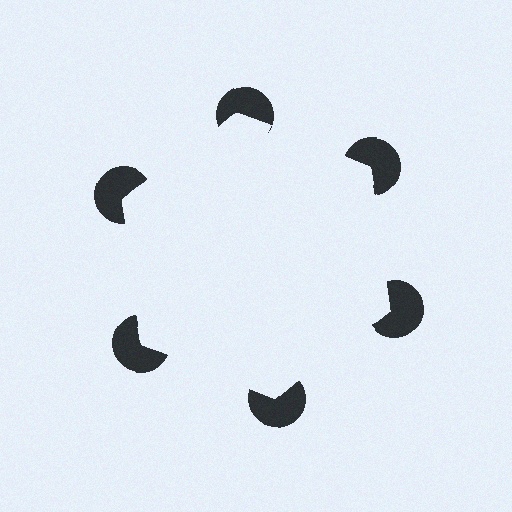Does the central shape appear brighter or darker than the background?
It typically appears slightly brighter than the background, even though no actual brightness change is drawn.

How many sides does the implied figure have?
6 sides.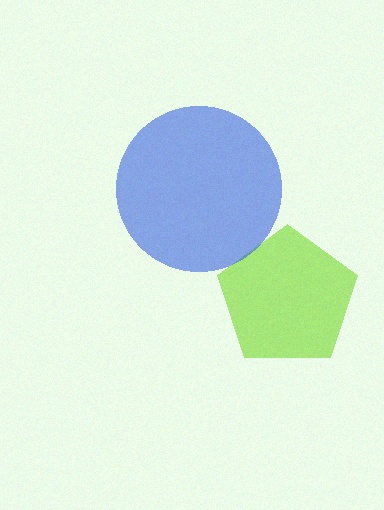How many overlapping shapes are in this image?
There are 2 overlapping shapes in the image.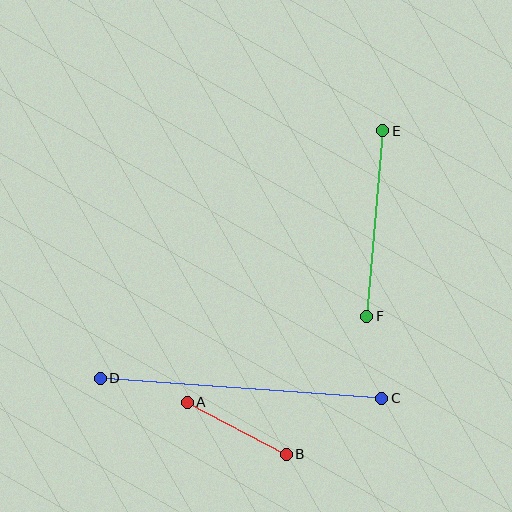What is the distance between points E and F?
The distance is approximately 186 pixels.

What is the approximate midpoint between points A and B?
The midpoint is at approximately (237, 428) pixels.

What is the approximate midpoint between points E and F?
The midpoint is at approximately (375, 224) pixels.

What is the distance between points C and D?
The distance is approximately 282 pixels.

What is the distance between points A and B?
The distance is approximately 112 pixels.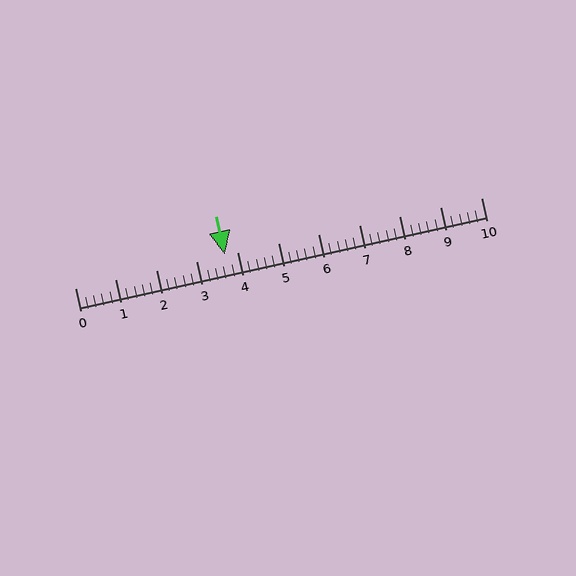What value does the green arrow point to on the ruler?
The green arrow points to approximately 3.7.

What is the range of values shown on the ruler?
The ruler shows values from 0 to 10.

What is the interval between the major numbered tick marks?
The major tick marks are spaced 1 units apart.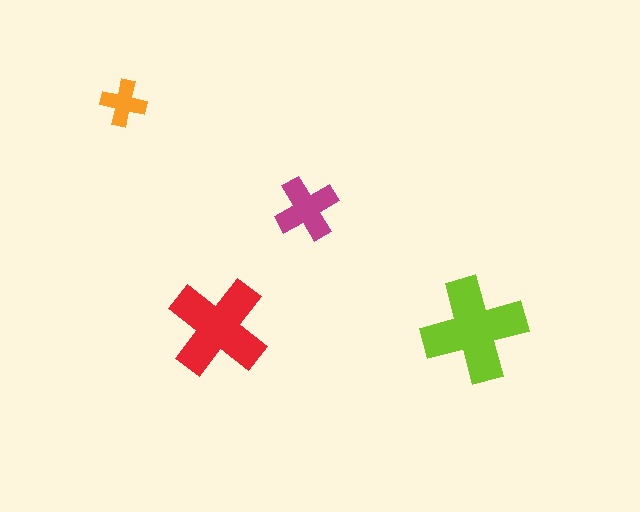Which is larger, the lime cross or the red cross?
The lime one.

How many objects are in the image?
There are 4 objects in the image.